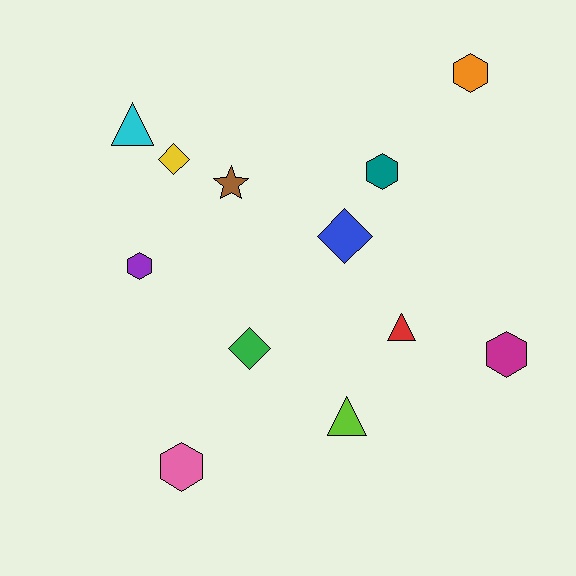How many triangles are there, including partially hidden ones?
There are 3 triangles.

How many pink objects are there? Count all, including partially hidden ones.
There is 1 pink object.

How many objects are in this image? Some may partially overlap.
There are 12 objects.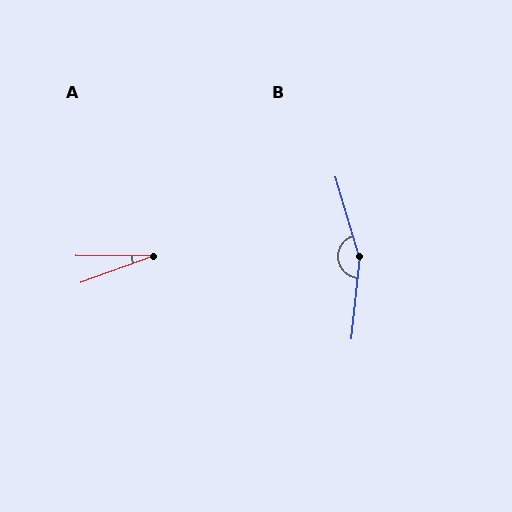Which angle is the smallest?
A, at approximately 20 degrees.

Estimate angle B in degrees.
Approximately 157 degrees.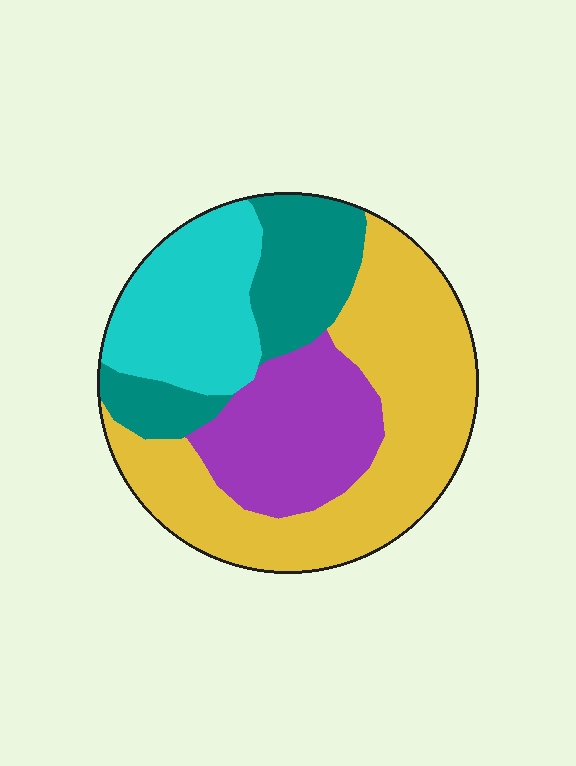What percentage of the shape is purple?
Purple covers roughly 20% of the shape.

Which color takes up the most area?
Yellow, at roughly 40%.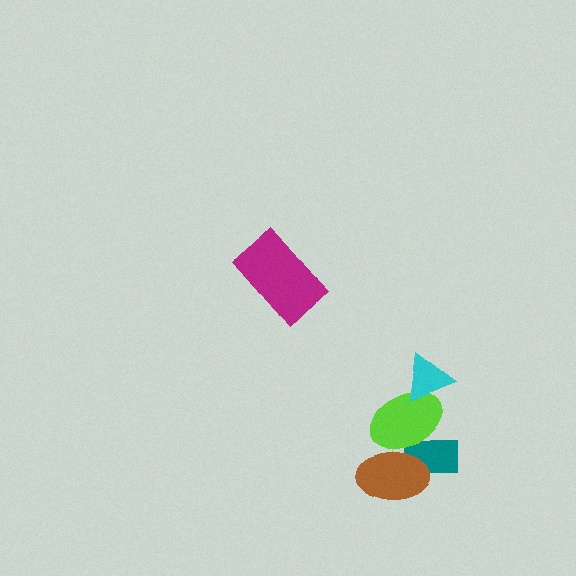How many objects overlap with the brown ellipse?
2 objects overlap with the brown ellipse.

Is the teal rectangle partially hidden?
Yes, it is partially covered by another shape.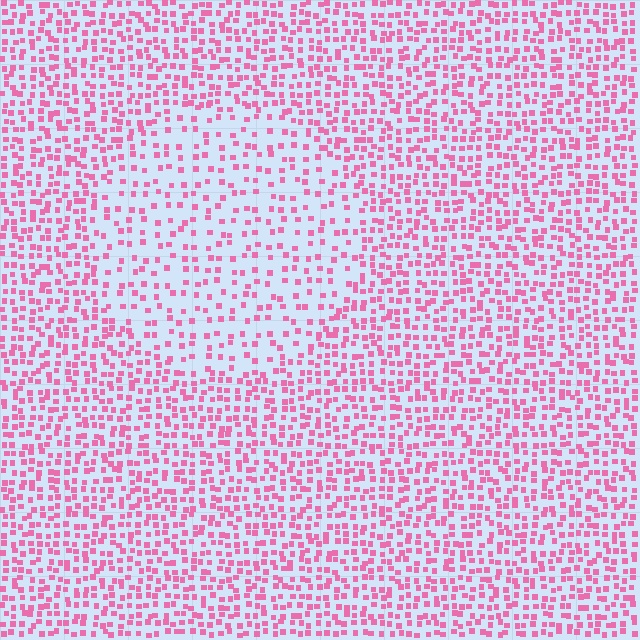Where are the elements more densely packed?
The elements are more densely packed outside the circle boundary.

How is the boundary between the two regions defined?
The boundary is defined by a change in element density (approximately 2.0x ratio). All elements are the same color, size, and shape.